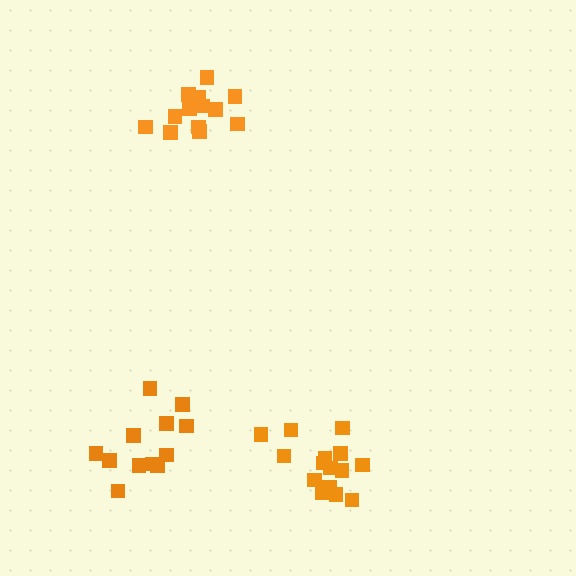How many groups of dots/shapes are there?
There are 3 groups.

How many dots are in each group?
Group 1: 15 dots, Group 2: 12 dots, Group 3: 13 dots (40 total).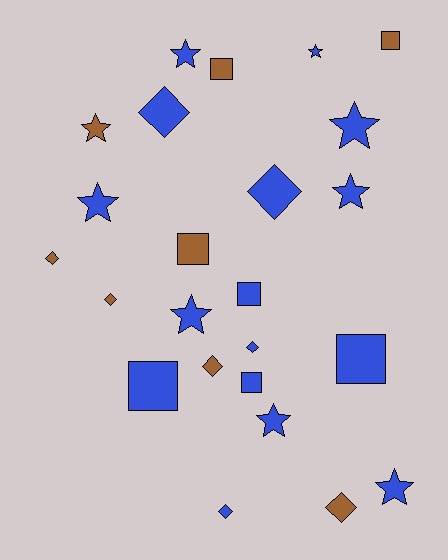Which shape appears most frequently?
Star, with 9 objects.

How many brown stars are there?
There is 1 brown star.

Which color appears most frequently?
Blue, with 16 objects.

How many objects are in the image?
There are 24 objects.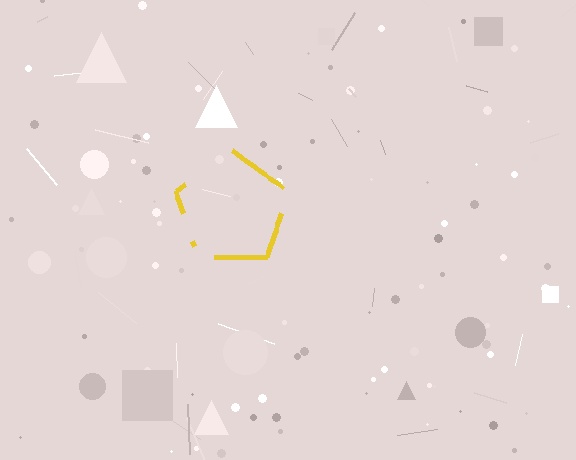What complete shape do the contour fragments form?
The contour fragments form a pentagon.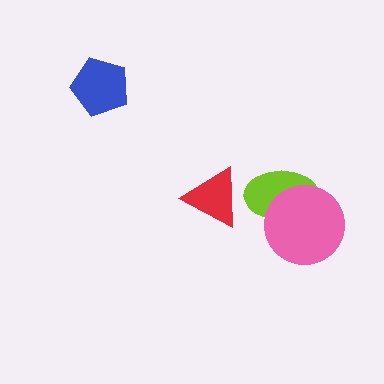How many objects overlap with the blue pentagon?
0 objects overlap with the blue pentagon.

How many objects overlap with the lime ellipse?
1 object overlaps with the lime ellipse.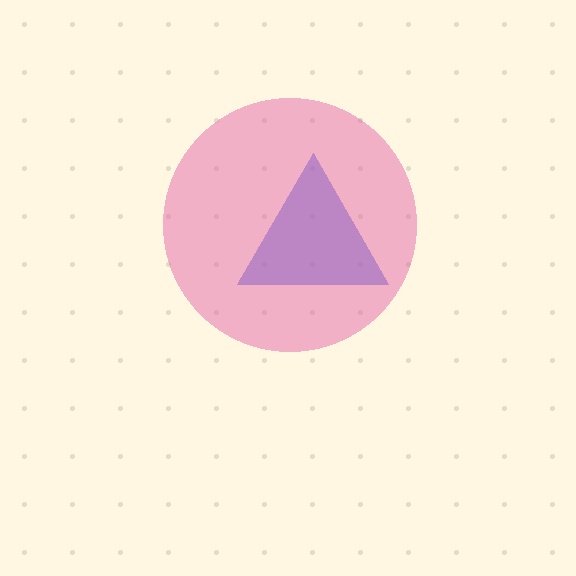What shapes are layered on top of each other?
The layered shapes are: a blue triangle, a pink circle.